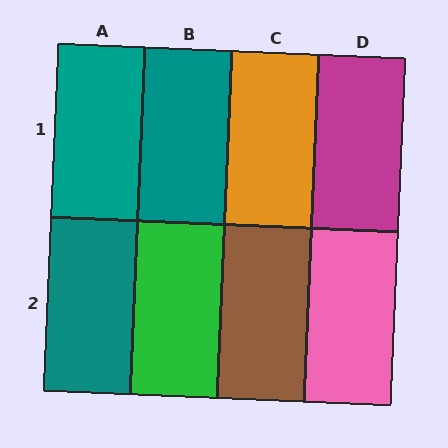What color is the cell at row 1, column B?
Teal.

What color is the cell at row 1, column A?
Teal.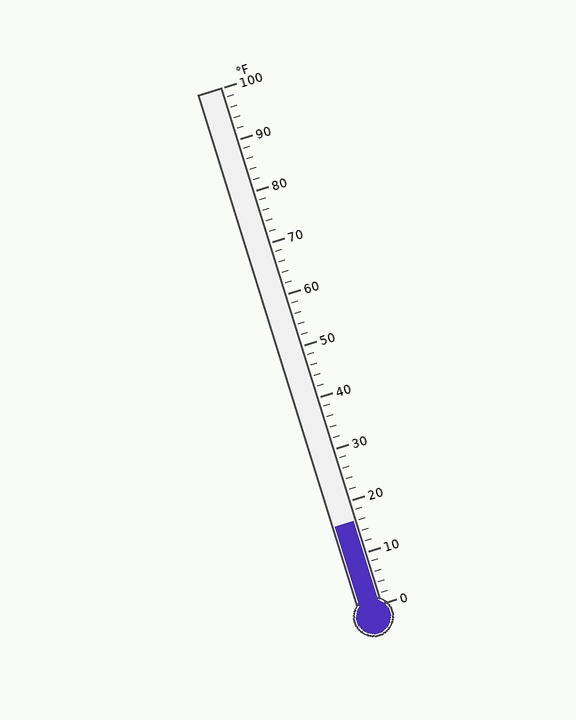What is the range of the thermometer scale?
The thermometer scale ranges from 0°F to 100°F.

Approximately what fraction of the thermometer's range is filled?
The thermometer is filled to approximately 15% of its range.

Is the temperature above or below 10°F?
The temperature is above 10°F.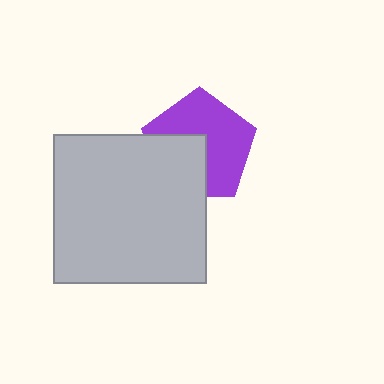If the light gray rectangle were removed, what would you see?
You would see the complete purple pentagon.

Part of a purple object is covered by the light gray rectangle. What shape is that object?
It is a pentagon.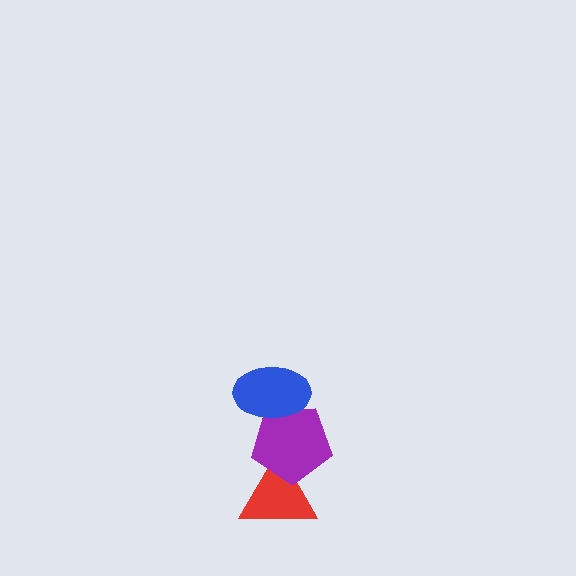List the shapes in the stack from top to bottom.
From top to bottom: the blue ellipse, the purple pentagon, the red triangle.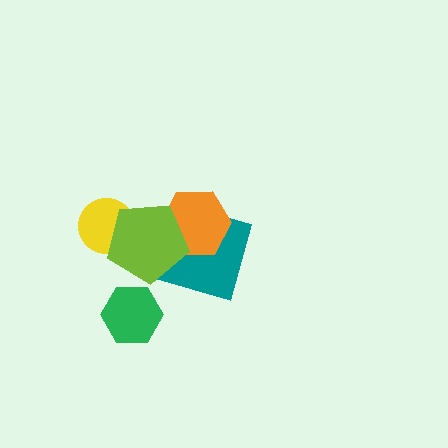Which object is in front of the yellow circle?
The lime pentagon is in front of the yellow circle.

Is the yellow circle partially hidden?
Yes, it is partially covered by another shape.